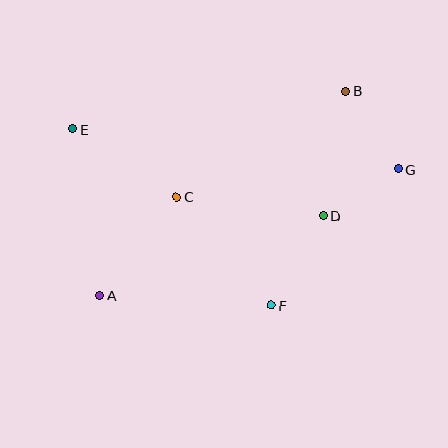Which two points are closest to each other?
Points D and G are closest to each other.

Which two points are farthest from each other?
Points E and G are farthest from each other.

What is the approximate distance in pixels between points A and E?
The distance between A and E is approximately 168 pixels.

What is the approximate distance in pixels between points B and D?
The distance between B and D is approximately 127 pixels.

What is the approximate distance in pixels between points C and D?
The distance between C and D is approximately 148 pixels.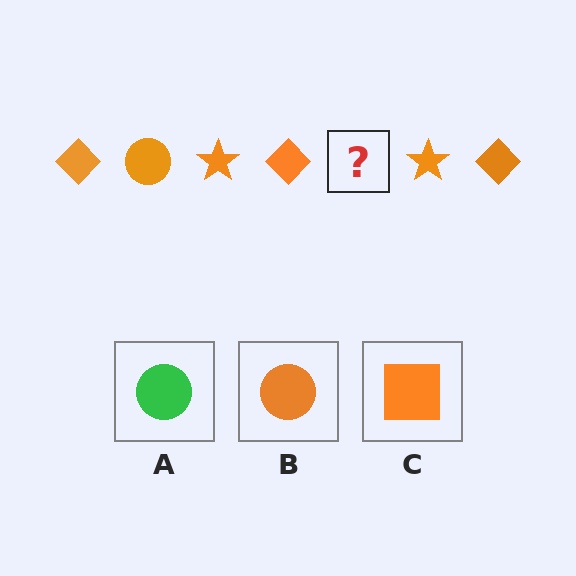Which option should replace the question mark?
Option B.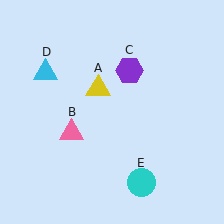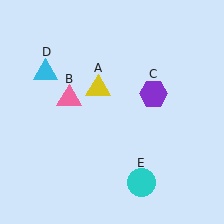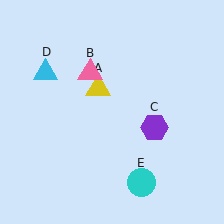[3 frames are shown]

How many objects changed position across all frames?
2 objects changed position: pink triangle (object B), purple hexagon (object C).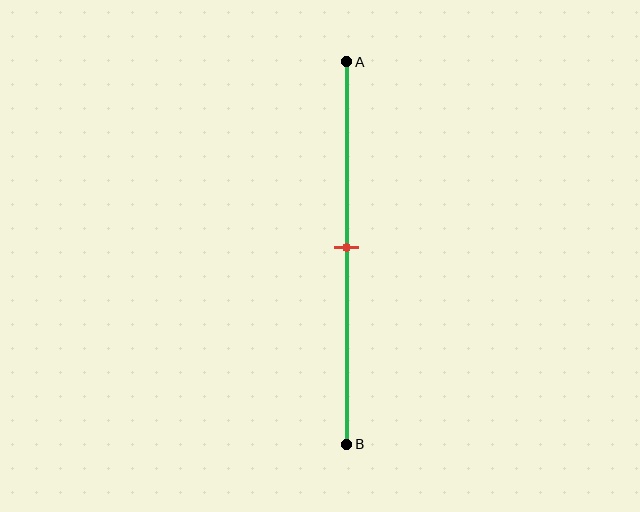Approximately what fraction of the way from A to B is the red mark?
The red mark is approximately 50% of the way from A to B.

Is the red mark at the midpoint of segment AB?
Yes, the mark is approximately at the midpoint.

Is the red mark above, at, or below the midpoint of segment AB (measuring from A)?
The red mark is approximately at the midpoint of segment AB.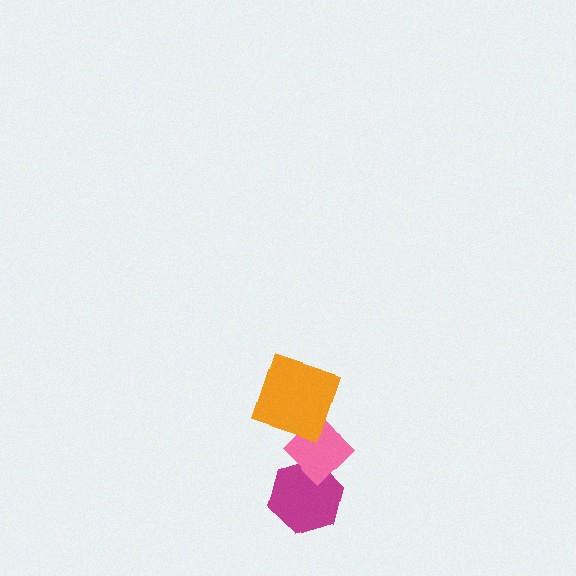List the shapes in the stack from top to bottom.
From top to bottom: the orange square, the pink diamond, the magenta hexagon.